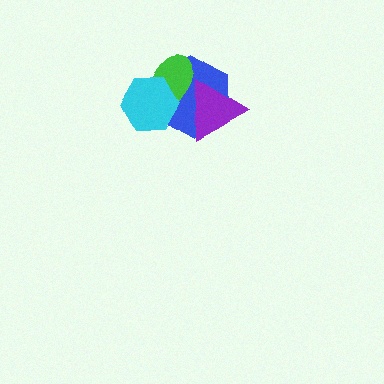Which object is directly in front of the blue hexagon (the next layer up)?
The green ellipse is directly in front of the blue hexagon.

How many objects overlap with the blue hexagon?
3 objects overlap with the blue hexagon.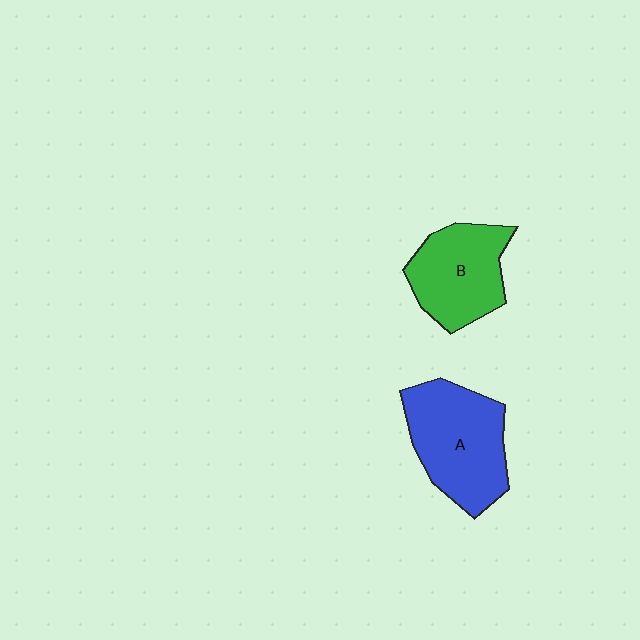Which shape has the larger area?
Shape A (blue).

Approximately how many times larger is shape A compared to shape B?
Approximately 1.2 times.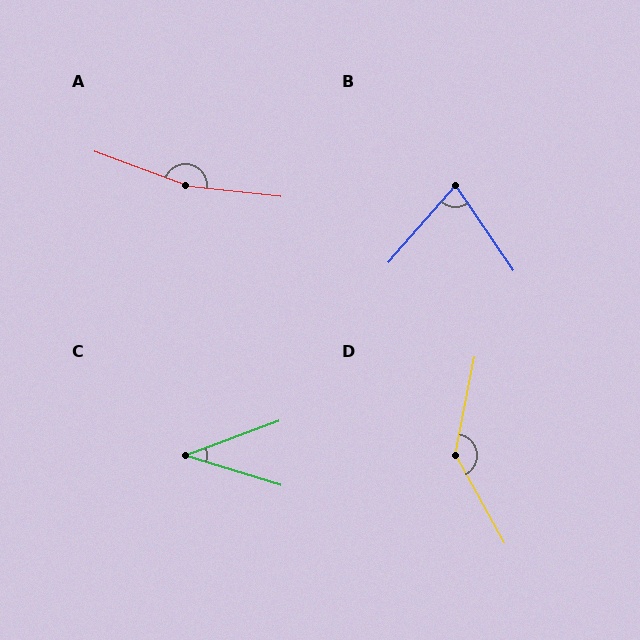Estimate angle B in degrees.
Approximately 75 degrees.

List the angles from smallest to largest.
C (37°), B (75°), D (140°), A (166°).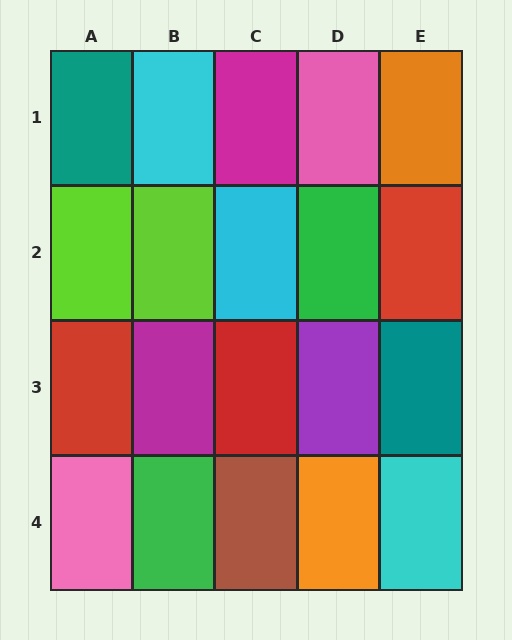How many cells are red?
3 cells are red.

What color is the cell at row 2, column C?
Cyan.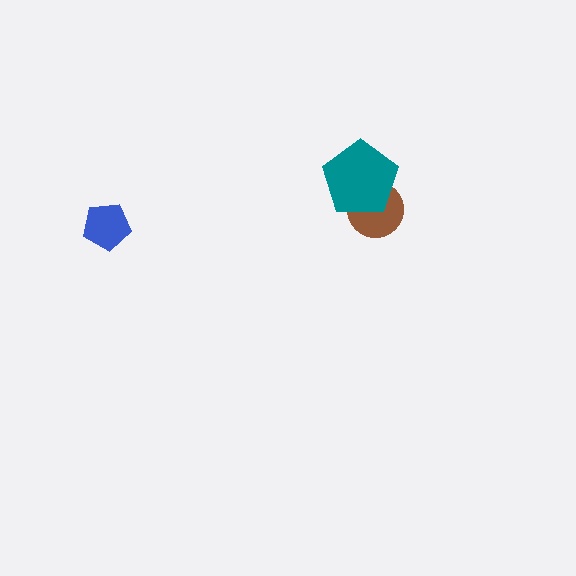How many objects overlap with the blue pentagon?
0 objects overlap with the blue pentagon.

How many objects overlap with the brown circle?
1 object overlaps with the brown circle.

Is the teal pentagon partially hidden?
No, no other shape covers it.